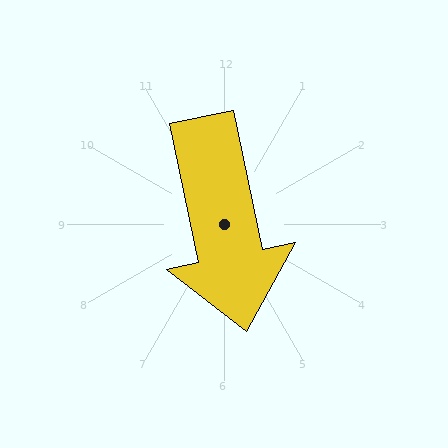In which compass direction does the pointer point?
South.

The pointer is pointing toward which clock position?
Roughly 6 o'clock.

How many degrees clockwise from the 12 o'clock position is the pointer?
Approximately 168 degrees.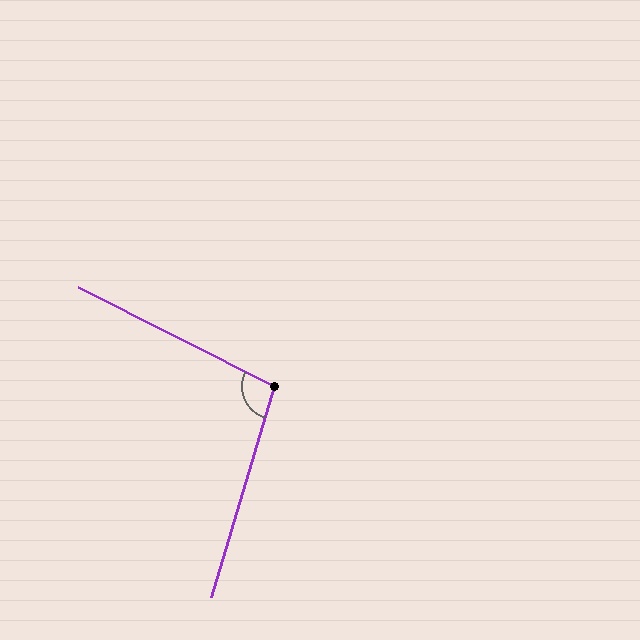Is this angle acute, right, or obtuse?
It is obtuse.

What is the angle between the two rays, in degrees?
Approximately 100 degrees.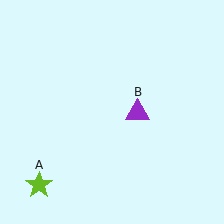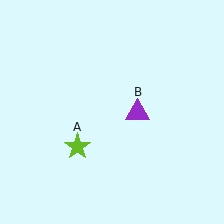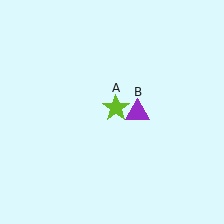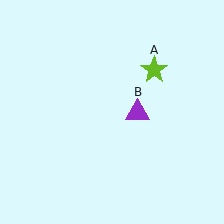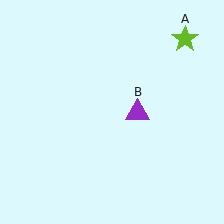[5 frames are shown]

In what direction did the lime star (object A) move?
The lime star (object A) moved up and to the right.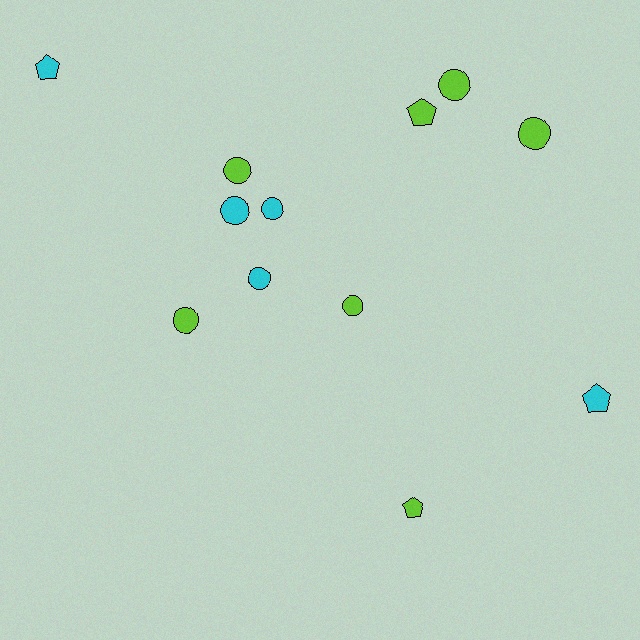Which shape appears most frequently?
Circle, with 8 objects.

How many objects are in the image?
There are 12 objects.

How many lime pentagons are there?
There are 2 lime pentagons.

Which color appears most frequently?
Lime, with 7 objects.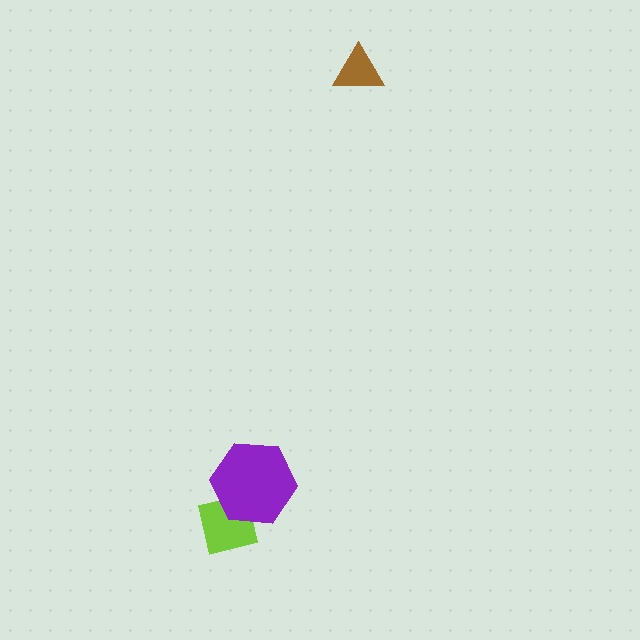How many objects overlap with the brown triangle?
0 objects overlap with the brown triangle.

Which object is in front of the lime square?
The purple hexagon is in front of the lime square.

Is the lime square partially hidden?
Yes, it is partially covered by another shape.